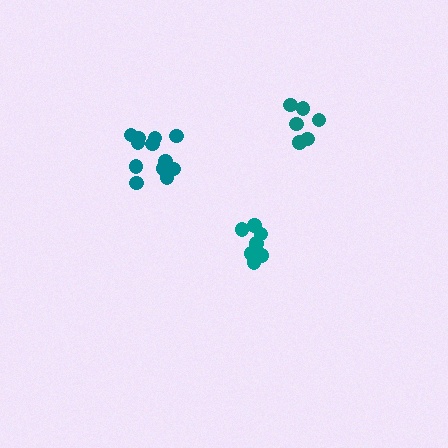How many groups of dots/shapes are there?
There are 3 groups.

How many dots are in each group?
Group 1: 8 dots, Group 2: 6 dots, Group 3: 12 dots (26 total).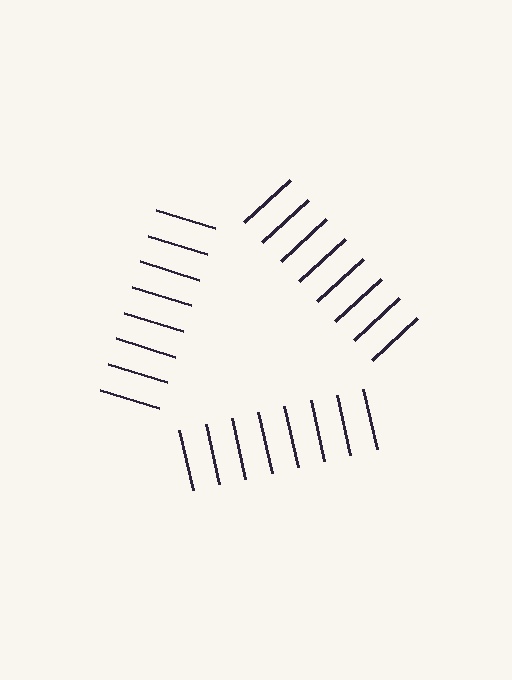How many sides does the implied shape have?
3 sides — the line-ends trace a triangle.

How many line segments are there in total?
24 — 8 along each of the 3 edges.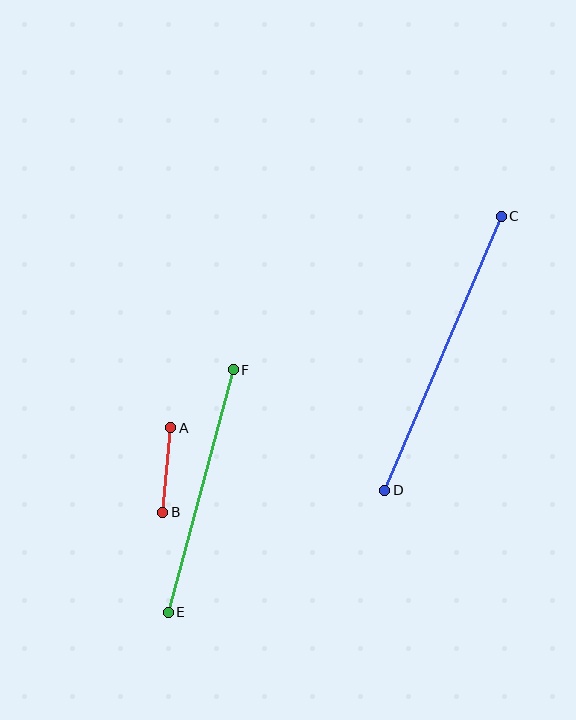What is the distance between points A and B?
The distance is approximately 85 pixels.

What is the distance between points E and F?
The distance is approximately 251 pixels.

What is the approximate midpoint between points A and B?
The midpoint is at approximately (167, 470) pixels.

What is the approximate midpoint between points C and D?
The midpoint is at approximately (443, 353) pixels.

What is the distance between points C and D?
The distance is approximately 298 pixels.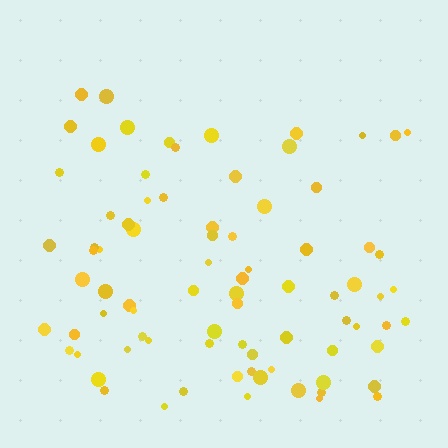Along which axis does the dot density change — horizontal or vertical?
Vertical.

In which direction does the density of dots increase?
From top to bottom, with the bottom side densest.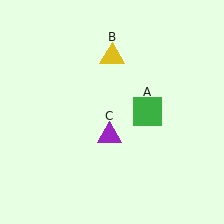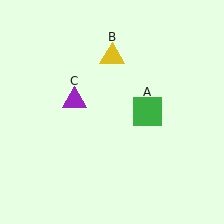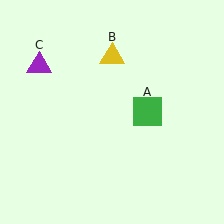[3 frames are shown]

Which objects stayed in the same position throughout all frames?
Green square (object A) and yellow triangle (object B) remained stationary.